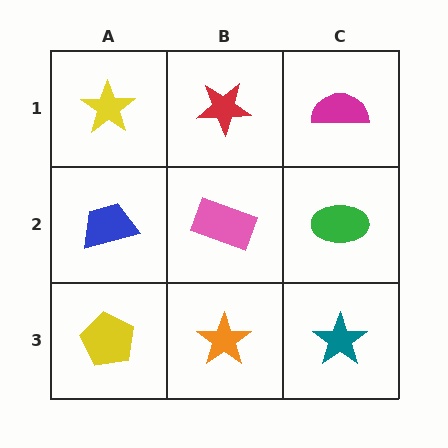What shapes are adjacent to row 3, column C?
A green ellipse (row 2, column C), an orange star (row 3, column B).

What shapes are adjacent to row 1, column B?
A pink rectangle (row 2, column B), a yellow star (row 1, column A), a magenta semicircle (row 1, column C).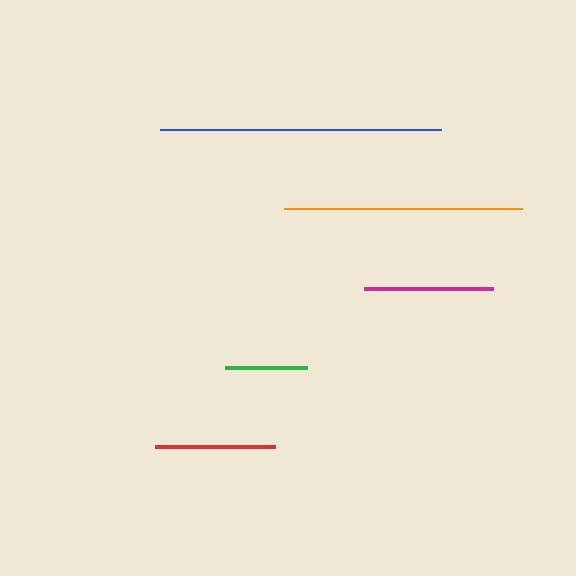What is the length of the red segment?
The red segment is approximately 120 pixels long.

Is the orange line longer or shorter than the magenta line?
The orange line is longer than the magenta line.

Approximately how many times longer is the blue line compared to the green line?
The blue line is approximately 3.4 times the length of the green line.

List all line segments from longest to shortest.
From longest to shortest: blue, orange, magenta, red, green.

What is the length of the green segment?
The green segment is approximately 82 pixels long.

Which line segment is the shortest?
The green line is the shortest at approximately 82 pixels.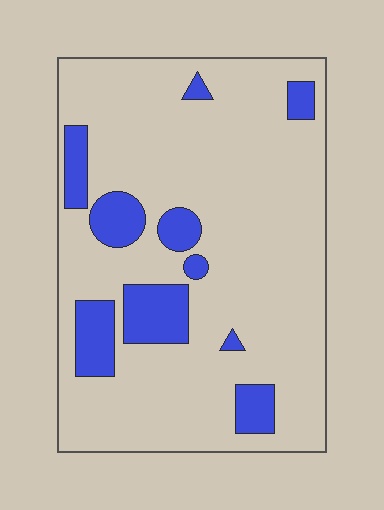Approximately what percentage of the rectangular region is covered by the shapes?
Approximately 15%.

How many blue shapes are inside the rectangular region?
10.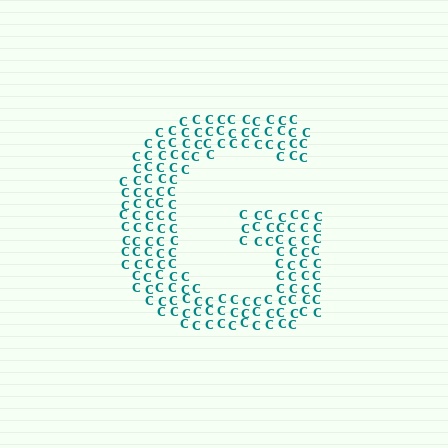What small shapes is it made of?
It is made of small letter C's.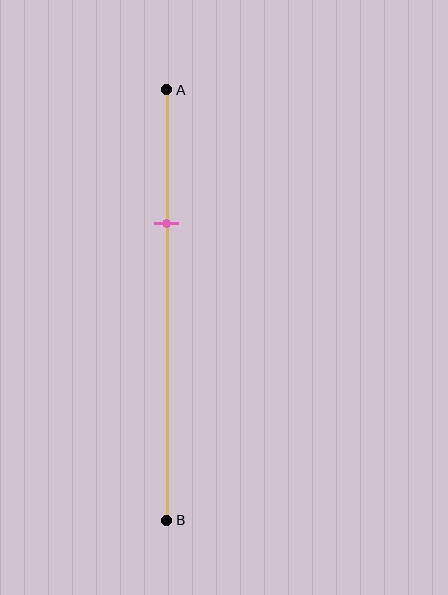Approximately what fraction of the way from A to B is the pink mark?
The pink mark is approximately 30% of the way from A to B.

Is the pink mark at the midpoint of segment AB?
No, the mark is at about 30% from A, not at the 50% midpoint.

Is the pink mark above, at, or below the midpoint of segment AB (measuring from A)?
The pink mark is above the midpoint of segment AB.